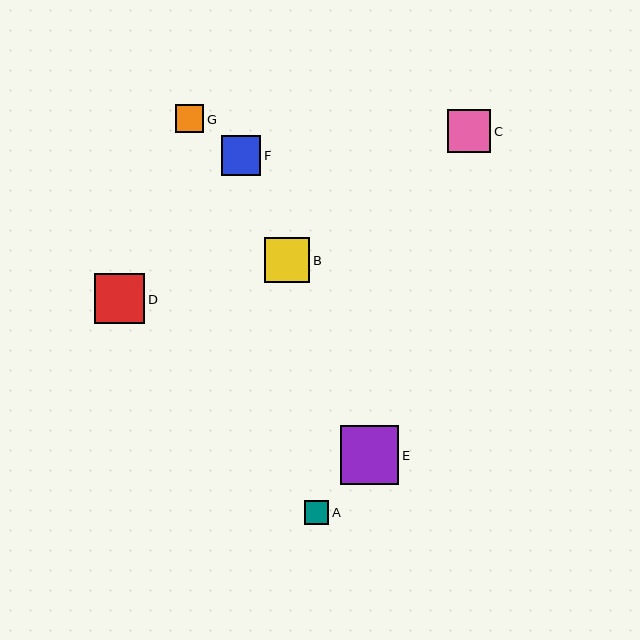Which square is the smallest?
Square A is the smallest with a size of approximately 24 pixels.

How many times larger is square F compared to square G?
Square F is approximately 1.4 times the size of square G.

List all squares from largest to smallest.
From largest to smallest: E, D, B, C, F, G, A.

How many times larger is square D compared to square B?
Square D is approximately 1.1 times the size of square B.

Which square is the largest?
Square E is the largest with a size of approximately 58 pixels.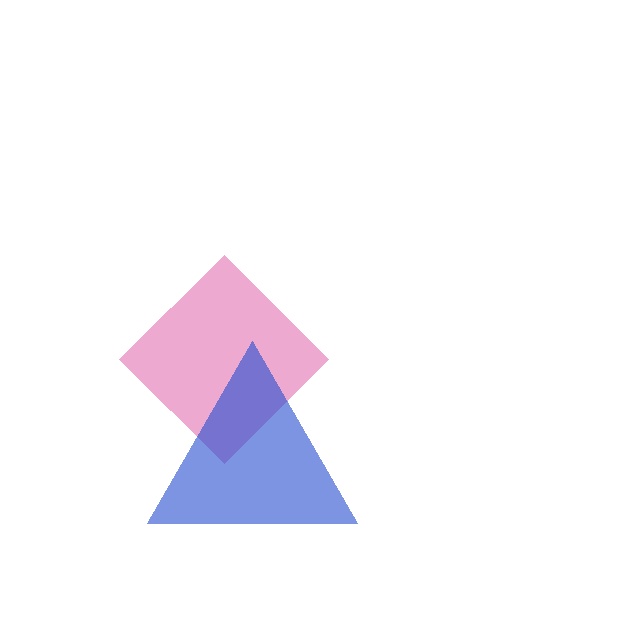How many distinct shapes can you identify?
There are 2 distinct shapes: a pink diamond, a blue triangle.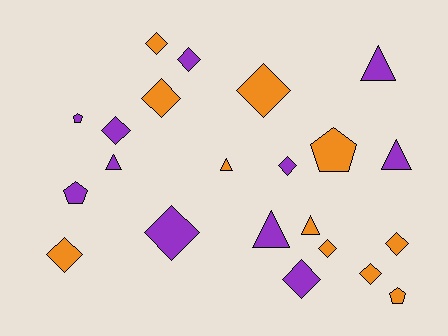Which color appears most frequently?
Orange, with 11 objects.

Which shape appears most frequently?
Diamond, with 12 objects.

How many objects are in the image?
There are 22 objects.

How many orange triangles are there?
There are 2 orange triangles.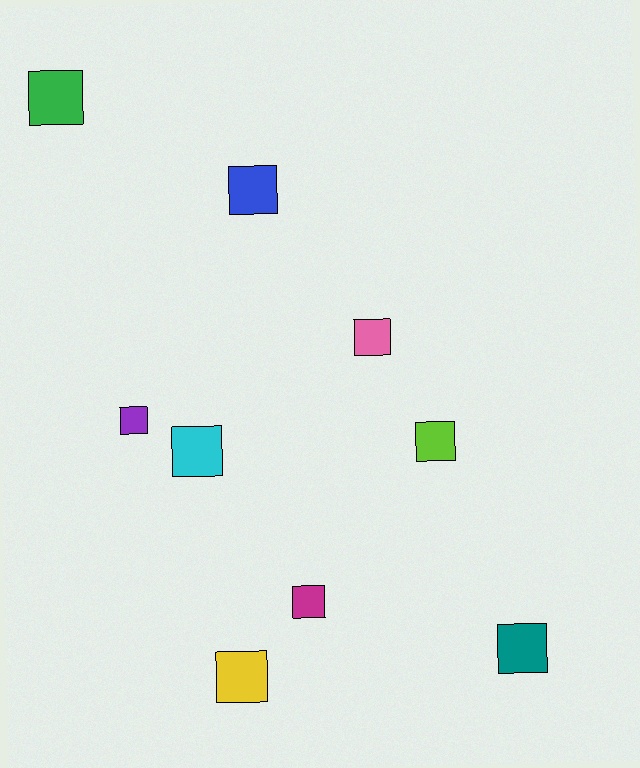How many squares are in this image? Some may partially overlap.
There are 9 squares.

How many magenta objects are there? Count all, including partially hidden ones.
There is 1 magenta object.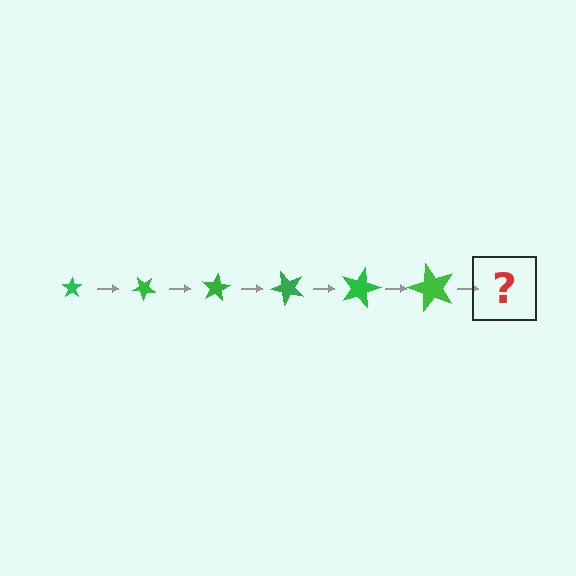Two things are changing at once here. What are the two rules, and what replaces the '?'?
The two rules are that the star grows larger each step and it rotates 40 degrees each step. The '?' should be a star, larger than the previous one and rotated 240 degrees from the start.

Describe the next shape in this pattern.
It should be a star, larger than the previous one and rotated 240 degrees from the start.